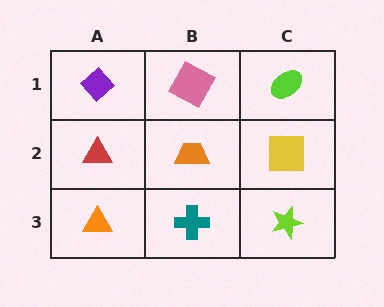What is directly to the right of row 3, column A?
A teal cross.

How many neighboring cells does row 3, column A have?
2.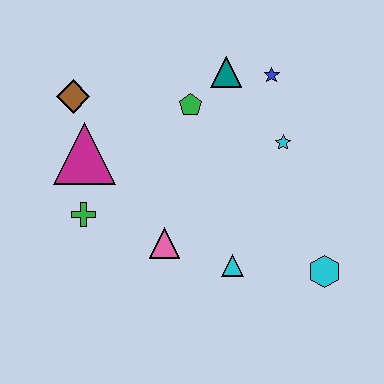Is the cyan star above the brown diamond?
No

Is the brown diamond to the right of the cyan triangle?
No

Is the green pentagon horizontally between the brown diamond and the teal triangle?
Yes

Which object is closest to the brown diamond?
The magenta triangle is closest to the brown diamond.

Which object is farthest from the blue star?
The green cross is farthest from the blue star.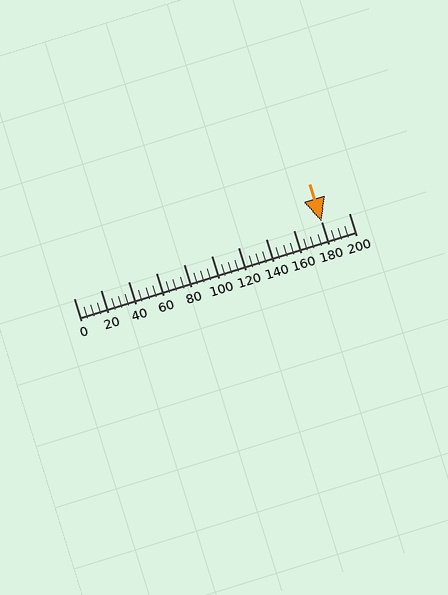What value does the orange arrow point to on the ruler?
The orange arrow points to approximately 180.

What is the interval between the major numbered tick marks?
The major tick marks are spaced 20 units apart.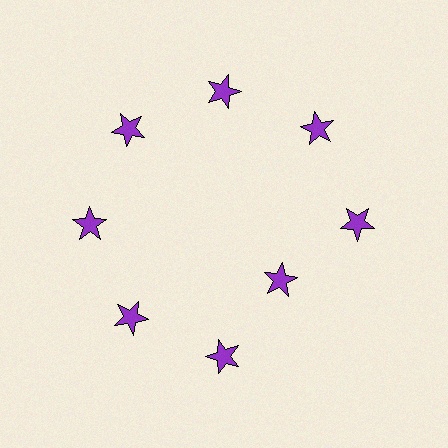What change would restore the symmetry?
The symmetry would be restored by moving it outward, back onto the ring so that all 8 stars sit at equal angles and equal distance from the center.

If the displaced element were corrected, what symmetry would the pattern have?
It would have 8-fold rotational symmetry — the pattern would map onto itself every 45 degrees.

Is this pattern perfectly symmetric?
No. The 8 purple stars are arranged in a ring, but one element near the 4 o'clock position is pulled inward toward the center, breaking the 8-fold rotational symmetry.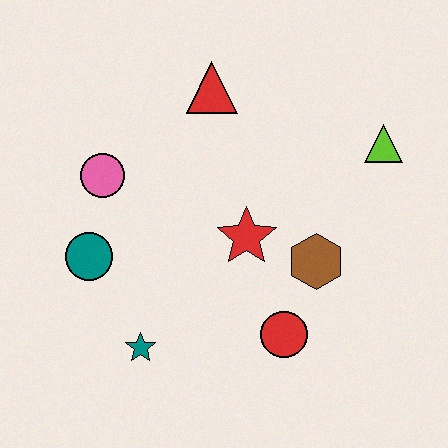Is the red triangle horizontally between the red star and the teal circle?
Yes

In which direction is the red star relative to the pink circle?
The red star is to the right of the pink circle.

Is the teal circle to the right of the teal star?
No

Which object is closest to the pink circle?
The teal circle is closest to the pink circle.